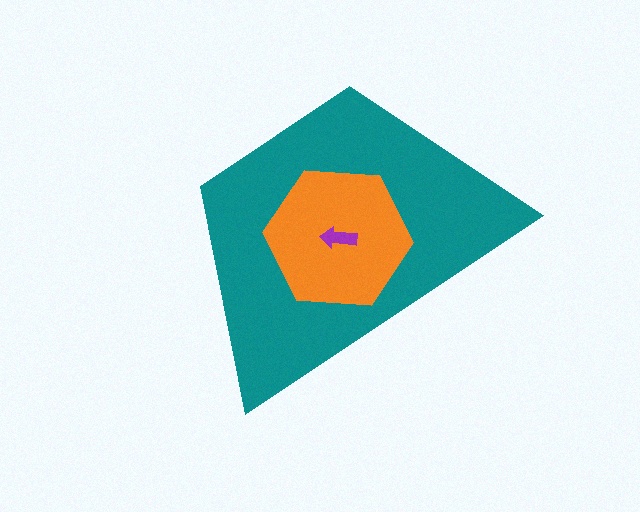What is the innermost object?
The purple arrow.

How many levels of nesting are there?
3.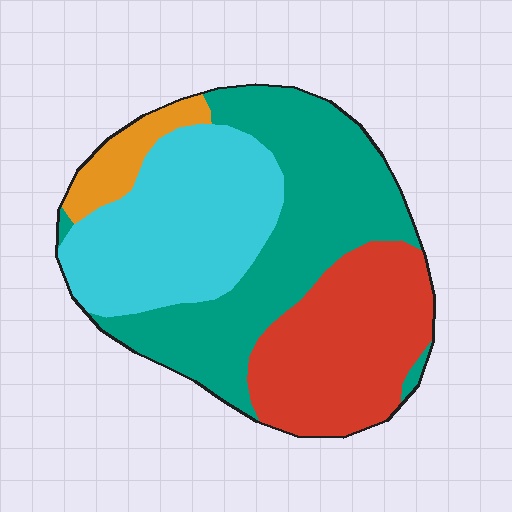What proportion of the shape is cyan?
Cyan covers about 30% of the shape.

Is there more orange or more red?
Red.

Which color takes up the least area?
Orange, at roughly 5%.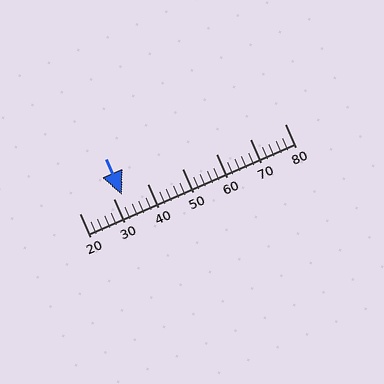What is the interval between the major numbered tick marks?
The major tick marks are spaced 10 units apart.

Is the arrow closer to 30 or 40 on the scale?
The arrow is closer to 30.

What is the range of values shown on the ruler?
The ruler shows values from 20 to 80.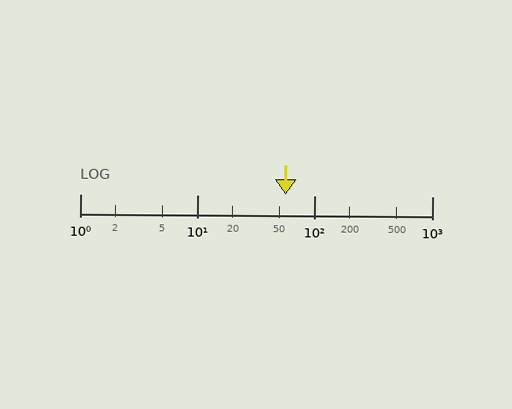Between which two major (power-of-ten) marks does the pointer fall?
The pointer is between 10 and 100.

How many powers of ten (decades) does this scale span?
The scale spans 3 decades, from 1 to 1000.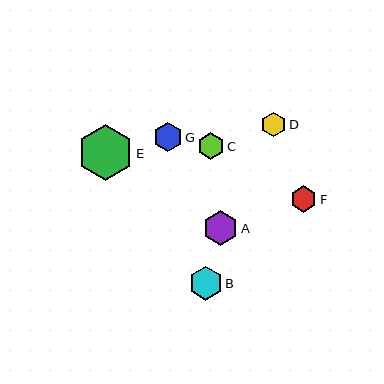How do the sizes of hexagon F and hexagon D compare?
Hexagon F and hexagon D are approximately the same size.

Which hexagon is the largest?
Hexagon E is the largest with a size of approximately 55 pixels.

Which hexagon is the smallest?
Hexagon D is the smallest with a size of approximately 24 pixels.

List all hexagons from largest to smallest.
From largest to smallest: E, A, B, G, C, F, D.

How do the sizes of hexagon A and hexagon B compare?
Hexagon A and hexagon B are approximately the same size.